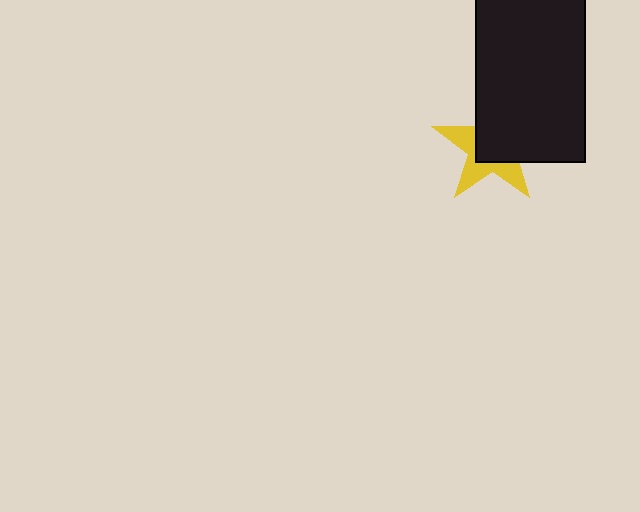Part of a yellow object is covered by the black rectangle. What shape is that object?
It is a star.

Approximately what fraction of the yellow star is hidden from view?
Roughly 57% of the yellow star is hidden behind the black rectangle.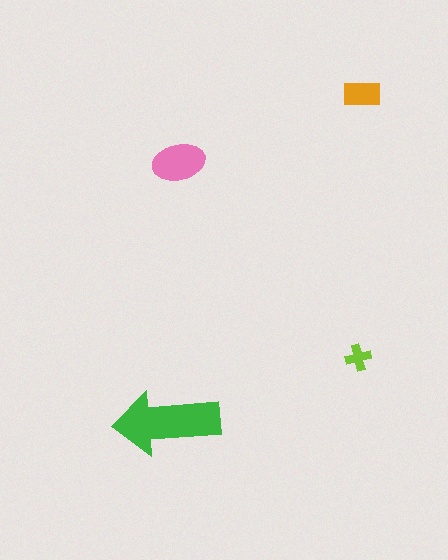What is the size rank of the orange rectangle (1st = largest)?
3rd.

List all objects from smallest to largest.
The lime cross, the orange rectangle, the pink ellipse, the green arrow.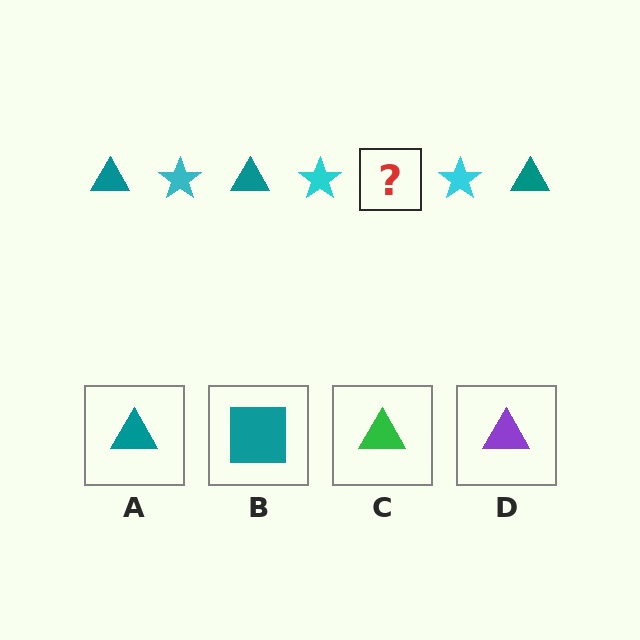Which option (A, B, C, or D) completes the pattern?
A.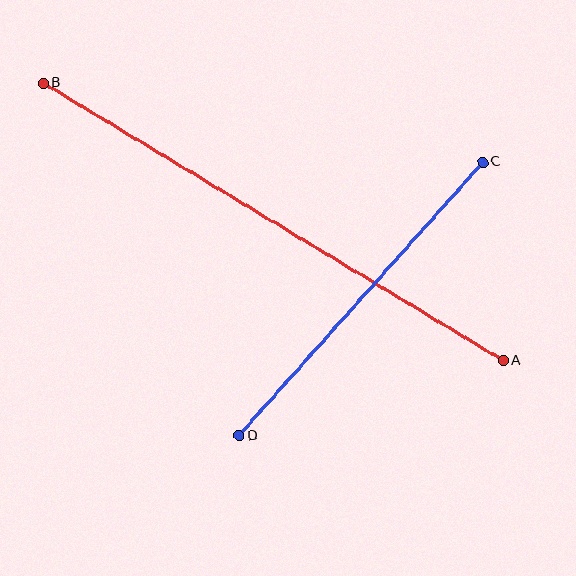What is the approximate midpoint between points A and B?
The midpoint is at approximately (273, 222) pixels.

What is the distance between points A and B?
The distance is approximately 537 pixels.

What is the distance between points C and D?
The distance is approximately 366 pixels.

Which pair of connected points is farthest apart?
Points A and B are farthest apart.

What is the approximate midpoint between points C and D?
The midpoint is at approximately (361, 299) pixels.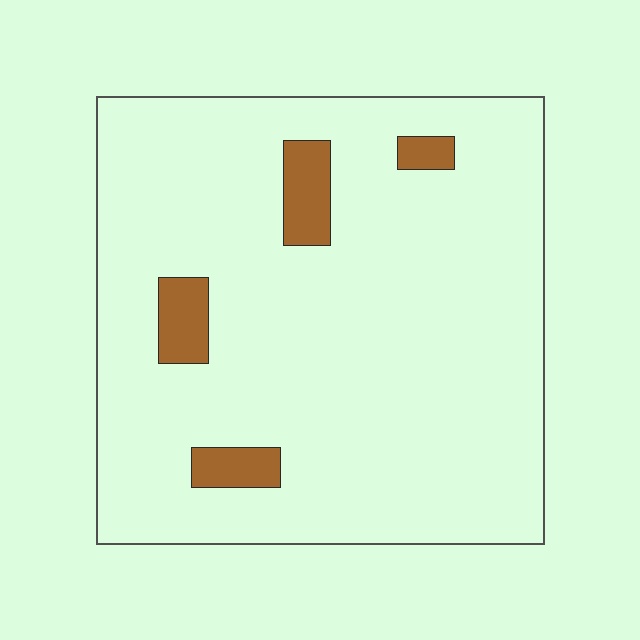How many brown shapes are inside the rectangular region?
4.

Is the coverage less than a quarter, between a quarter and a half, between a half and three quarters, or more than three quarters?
Less than a quarter.